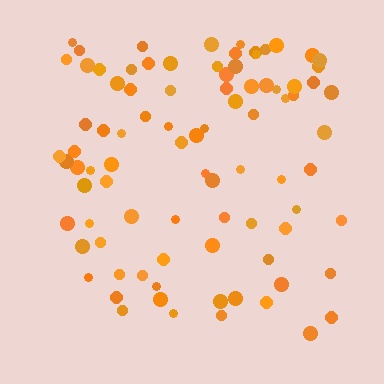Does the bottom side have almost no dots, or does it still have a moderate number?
Still a moderate number, just noticeably fewer than the top.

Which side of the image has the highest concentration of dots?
The top.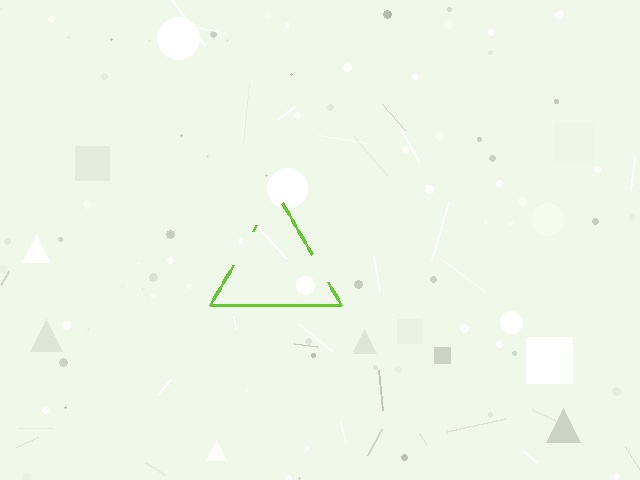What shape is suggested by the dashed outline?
The dashed outline suggests a triangle.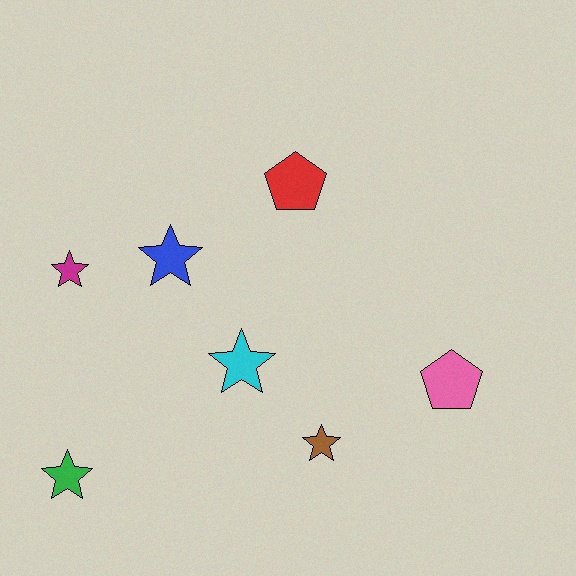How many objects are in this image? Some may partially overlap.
There are 7 objects.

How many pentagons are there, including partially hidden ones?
There are 2 pentagons.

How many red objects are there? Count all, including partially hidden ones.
There is 1 red object.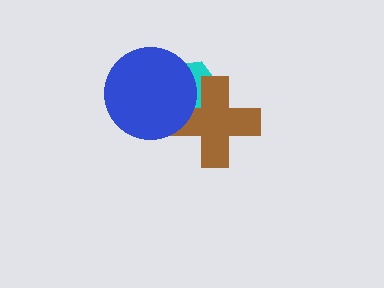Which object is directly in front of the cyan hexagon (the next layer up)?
The brown cross is directly in front of the cyan hexagon.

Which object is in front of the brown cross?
The blue circle is in front of the brown cross.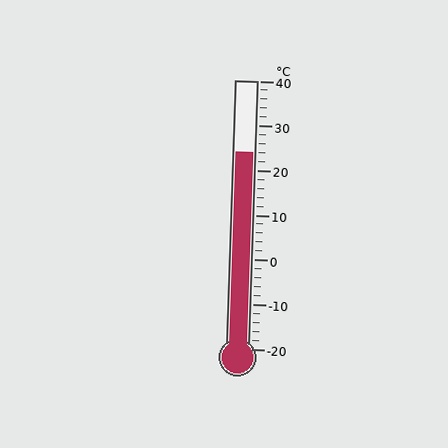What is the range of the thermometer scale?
The thermometer scale ranges from -20°C to 40°C.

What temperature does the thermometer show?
The thermometer shows approximately 24°C.